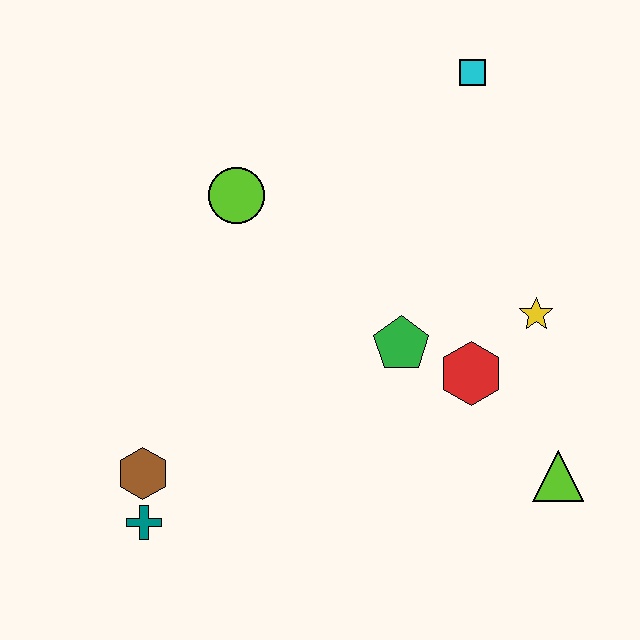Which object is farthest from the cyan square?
The teal cross is farthest from the cyan square.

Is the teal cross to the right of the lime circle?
No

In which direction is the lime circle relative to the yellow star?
The lime circle is to the left of the yellow star.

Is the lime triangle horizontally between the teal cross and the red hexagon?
No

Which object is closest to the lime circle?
The green pentagon is closest to the lime circle.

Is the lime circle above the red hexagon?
Yes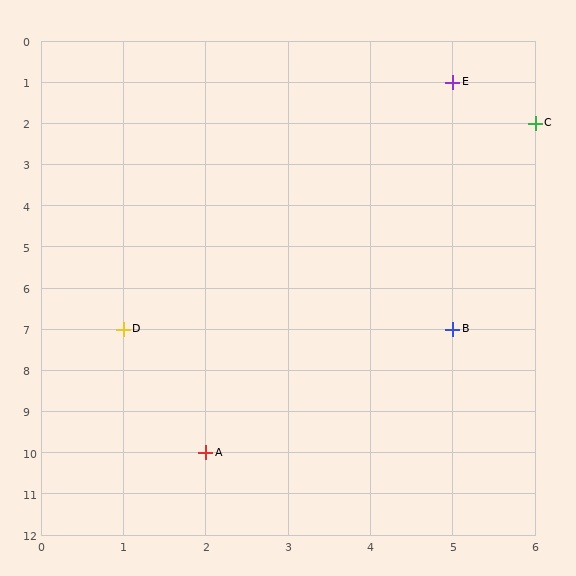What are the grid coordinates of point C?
Point C is at grid coordinates (6, 2).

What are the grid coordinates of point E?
Point E is at grid coordinates (5, 1).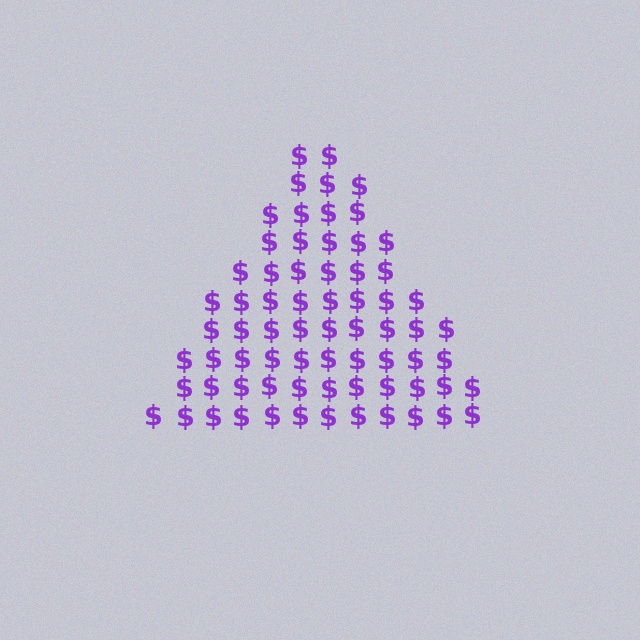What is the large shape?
The large shape is a triangle.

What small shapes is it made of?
It is made of small dollar signs.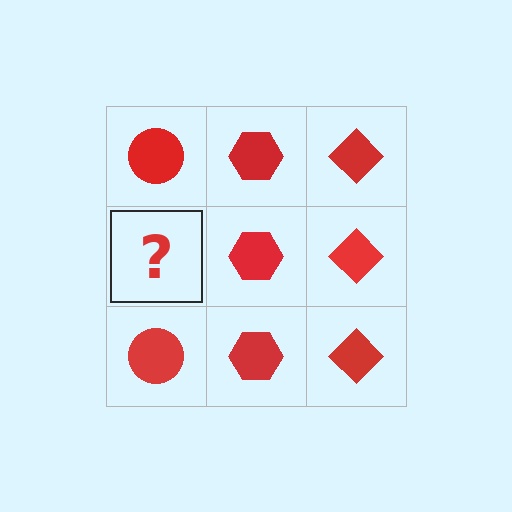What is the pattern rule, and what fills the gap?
The rule is that each column has a consistent shape. The gap should be filled with a red circle.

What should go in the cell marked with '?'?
The missing cell should contain a red circle.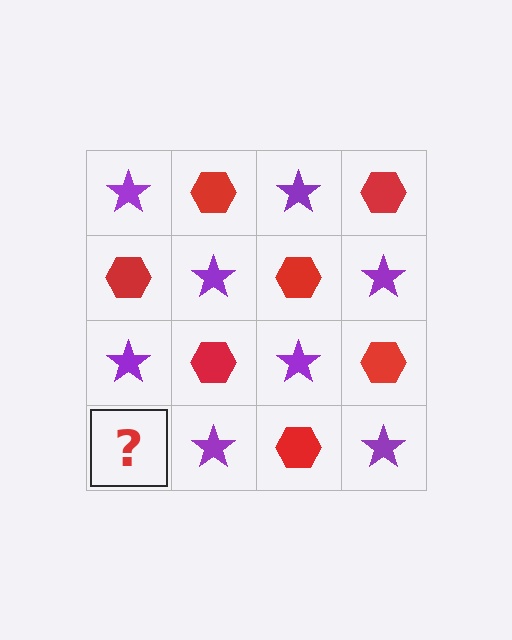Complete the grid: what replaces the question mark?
The question mark should be replaced with a red hexagon.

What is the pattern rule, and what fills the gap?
The rule is that it alternates purple star and red hexagon in a checkerboard pattern. The gap should be filled with a red hexagon.